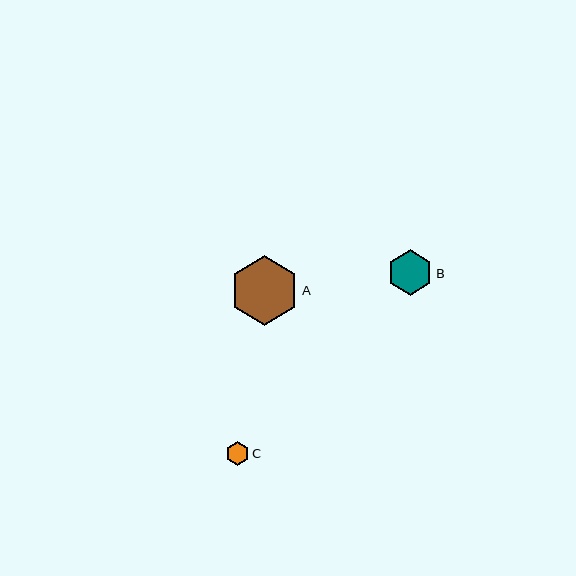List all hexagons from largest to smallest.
From largest to smallest: A, B, C.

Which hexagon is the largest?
Hexagon A is the largest with a size of approximately 69 pixels.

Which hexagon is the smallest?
Hexagon C is the smallest with a size of approximately 23 pixels.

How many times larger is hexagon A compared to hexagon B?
Hexagon A is approximately 1.5 times the size of hexagon B.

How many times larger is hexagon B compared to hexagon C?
Hexagon B is approximately 1.9 times the size of hexagon C.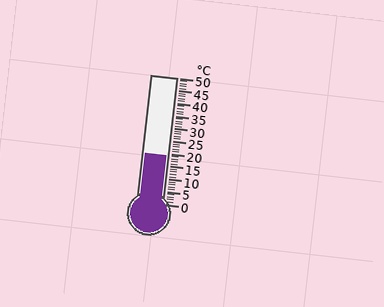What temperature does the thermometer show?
The thermometer shows approximately 19°C.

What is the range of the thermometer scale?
The thermometer scale ranges from 0°C to 50°C.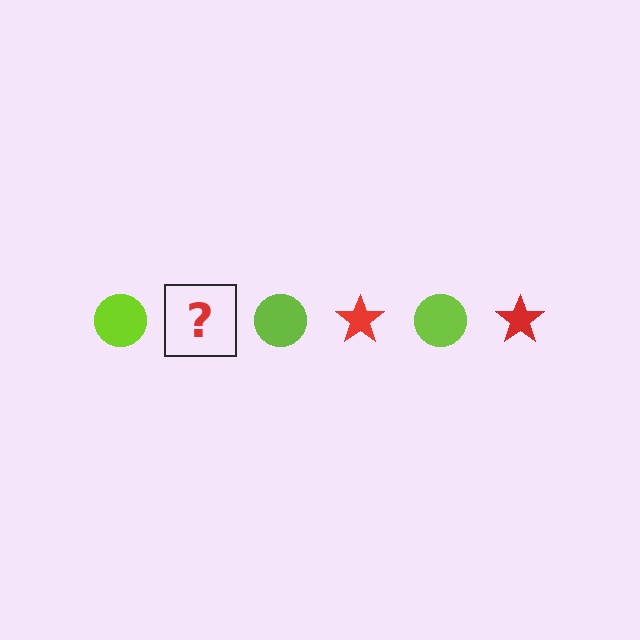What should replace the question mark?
The question mark should be replaced with a red star.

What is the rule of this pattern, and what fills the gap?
The rule is that the pattern alternates between lime circle and red star. The gap should be filled with a red star.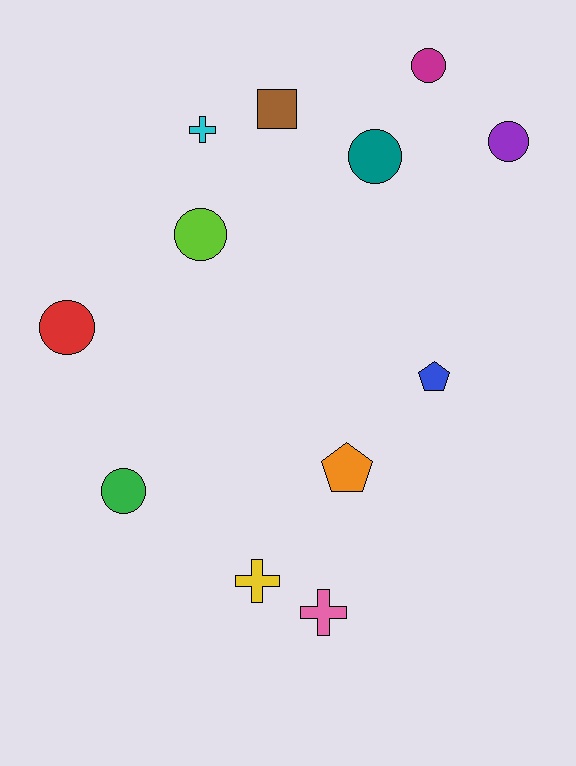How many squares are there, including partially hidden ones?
There is 1 square.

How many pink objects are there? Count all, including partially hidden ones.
There is 1 pink object.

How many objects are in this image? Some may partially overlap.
There are 12 objects.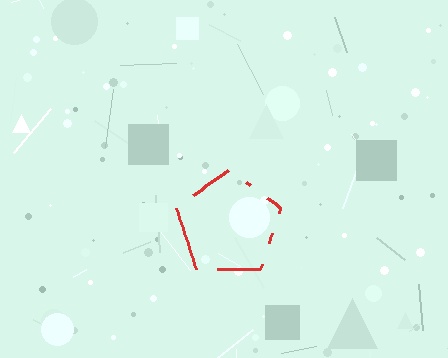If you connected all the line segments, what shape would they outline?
They would outline a pentagon.